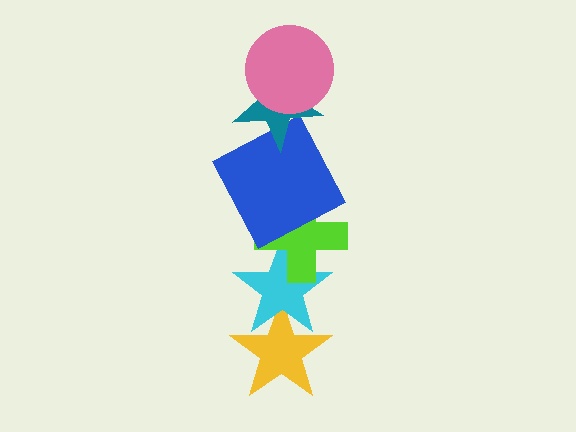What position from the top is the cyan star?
The cyan star is 5th from the top.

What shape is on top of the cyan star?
The lime cross is on top of the cyan star.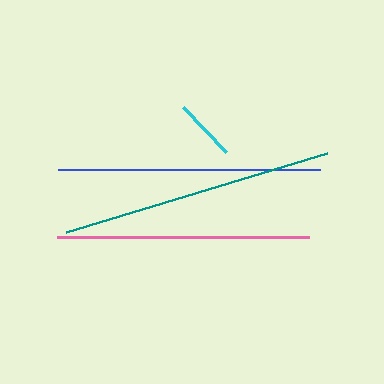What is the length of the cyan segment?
The cyan segment is approximately 63 pixels long.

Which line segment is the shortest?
The cyan line is the shortest at approximately 63 pixels.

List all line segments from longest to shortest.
From longest to shortest: teal, blue, pink, cyan.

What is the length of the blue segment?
The blue segment is approximately 263 pixels long.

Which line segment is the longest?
The teal line is the longest at approximately 273 pixels.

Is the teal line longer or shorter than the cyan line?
The teal line is longer than the cyan line.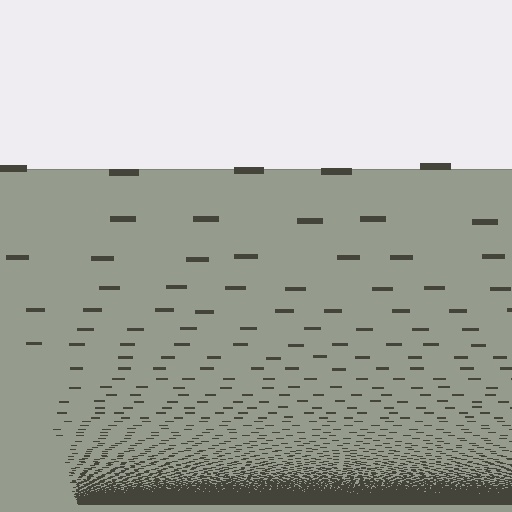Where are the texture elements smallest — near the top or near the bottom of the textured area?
Near the bottom.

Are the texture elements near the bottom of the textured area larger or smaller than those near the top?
Smaller. The gradient is inverted — elements near the bottom are smaller and denser.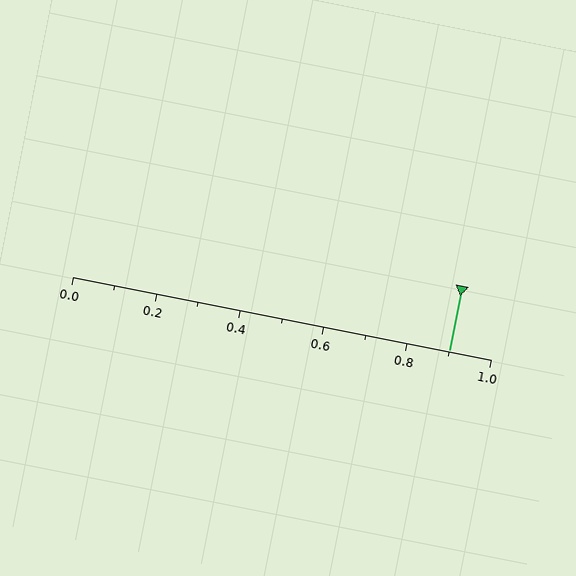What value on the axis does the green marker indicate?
The marker indicates approximately 0.9.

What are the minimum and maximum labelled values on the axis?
The axis runs from 0.0 to 1.0.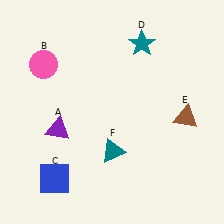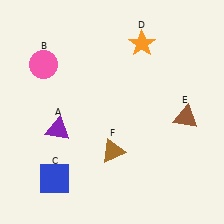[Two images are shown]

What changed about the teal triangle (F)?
In Image 1, F is teal. In Image 2, it changed to brown.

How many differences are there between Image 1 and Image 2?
There are 2 differences between the two images.